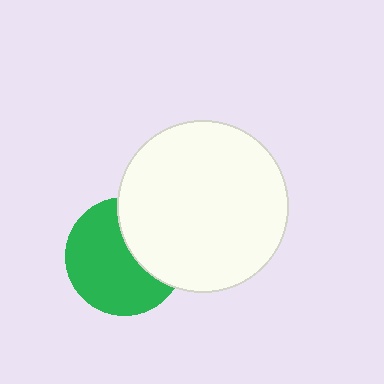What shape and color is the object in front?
The object in front is a white circle.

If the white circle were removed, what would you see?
You would see the complete green circle.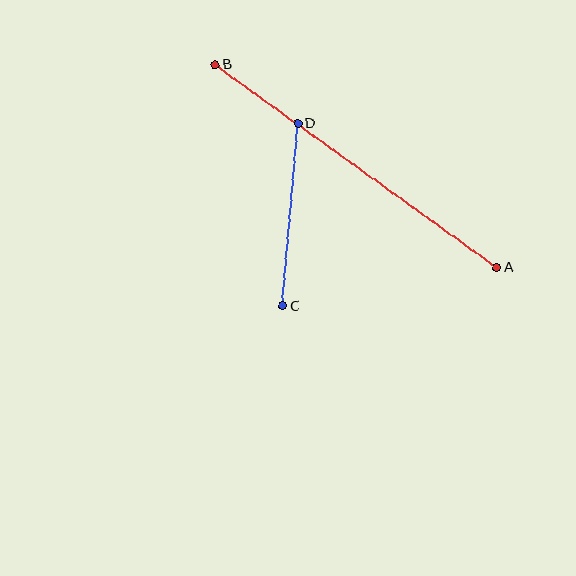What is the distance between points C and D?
The distance is approximately 184 pixels.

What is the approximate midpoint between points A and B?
The midpoint is at approximately (356, 166) pixels.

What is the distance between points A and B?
The distance is approximately 347 pixels.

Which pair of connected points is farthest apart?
Points A and B are farthest apart.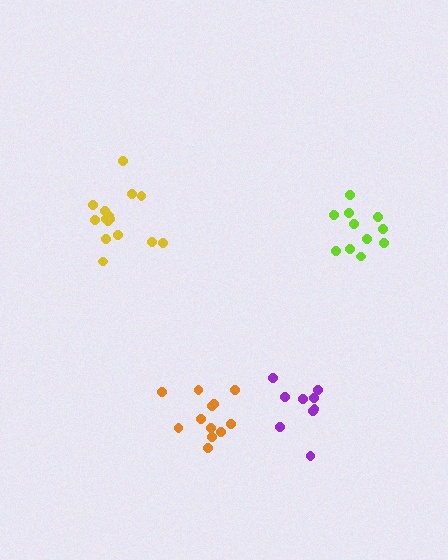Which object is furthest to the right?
The lime cluster is rightmost.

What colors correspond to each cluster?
The clusters are colored: yellow, purple, orange, lime.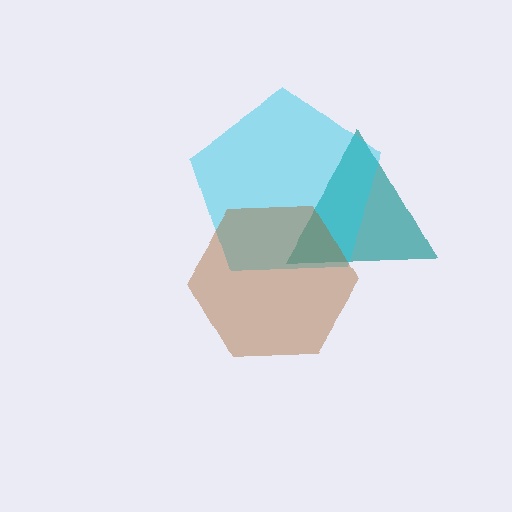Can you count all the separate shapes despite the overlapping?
Yes, there are 3 separate shapes.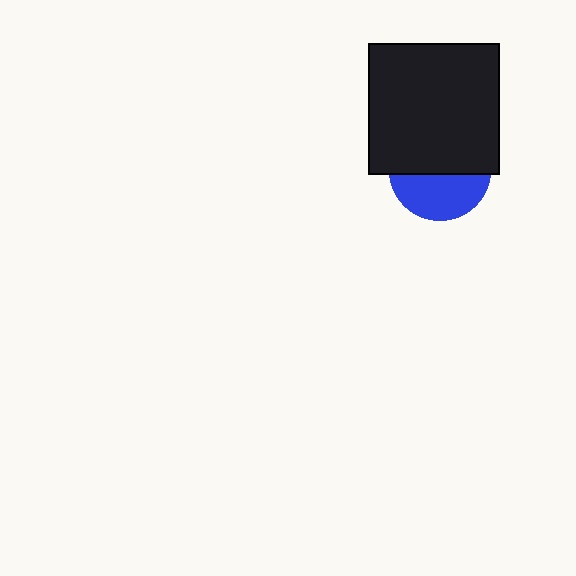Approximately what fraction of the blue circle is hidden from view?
Roughly 56% of the blue circle is hidden behind the black square.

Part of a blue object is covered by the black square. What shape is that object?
It is a circle.